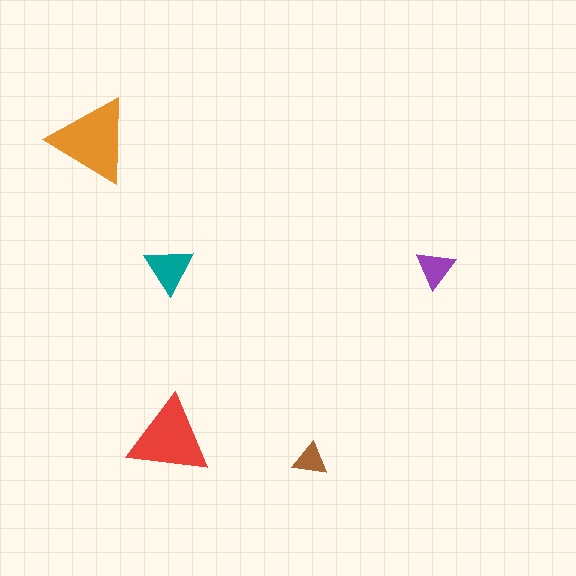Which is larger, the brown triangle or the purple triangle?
The purple one.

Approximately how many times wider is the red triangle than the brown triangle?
About 2.5 times wider.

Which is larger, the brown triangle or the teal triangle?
The teal one.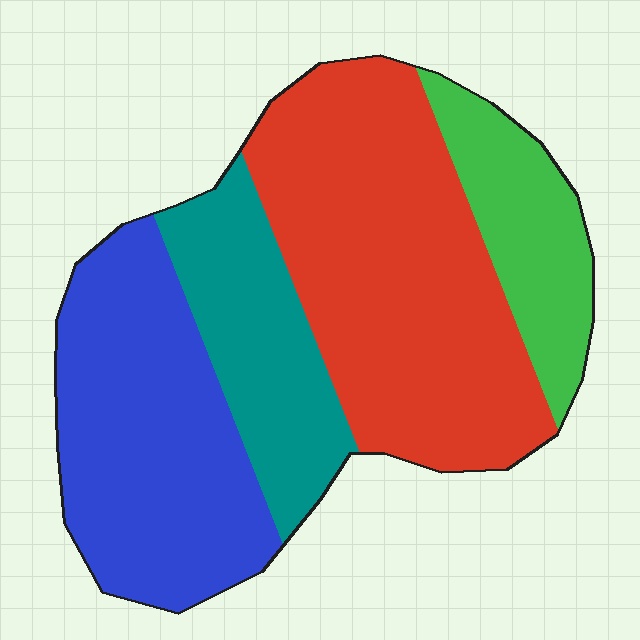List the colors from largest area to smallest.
From largest to smallest: red, blue, teal, green.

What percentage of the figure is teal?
Teal covers 17% of the figure.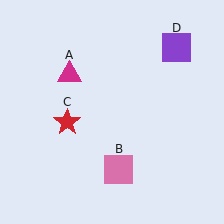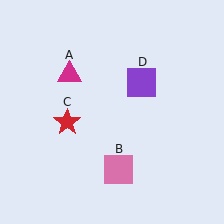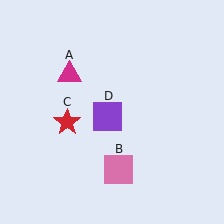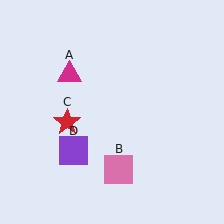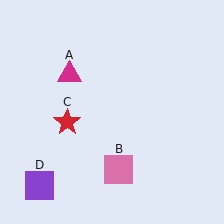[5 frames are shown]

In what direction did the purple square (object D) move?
The purple square (object D) moved down and to the left.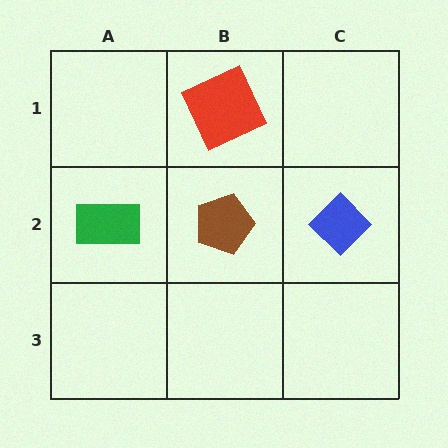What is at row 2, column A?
A green rectangle.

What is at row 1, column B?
A red square.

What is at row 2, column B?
A brown pentagon.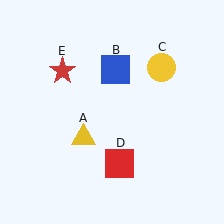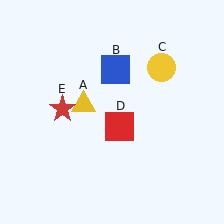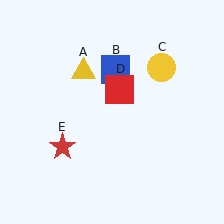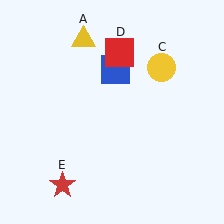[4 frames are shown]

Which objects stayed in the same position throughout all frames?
Blue square (object B) and yellow circle (object C) remained stationary.